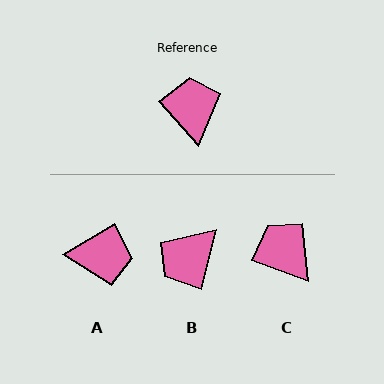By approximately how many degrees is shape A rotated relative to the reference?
Approximately 101 degrees clockwise.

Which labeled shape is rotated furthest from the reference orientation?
B, about 124 degrees away.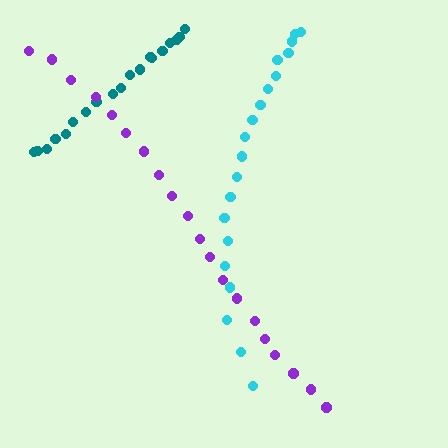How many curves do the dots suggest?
There are 3 distinct paths.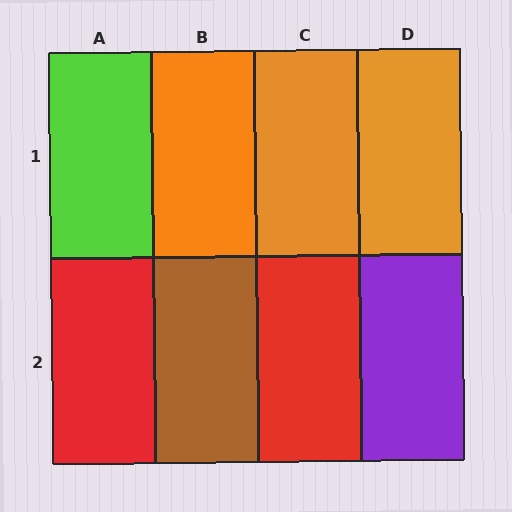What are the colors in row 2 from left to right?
Red, brown, red, purple.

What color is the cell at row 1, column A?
Lime.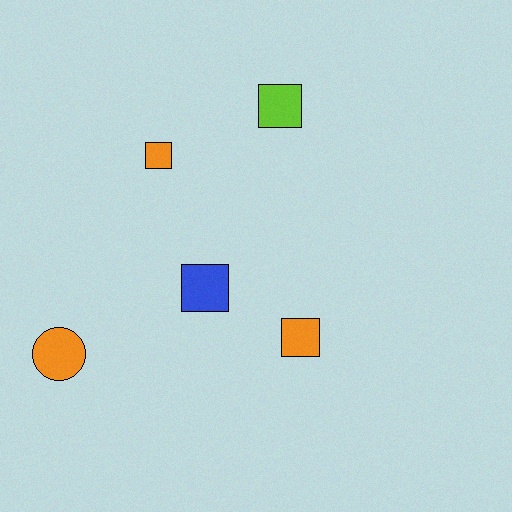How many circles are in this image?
There is 1 circle.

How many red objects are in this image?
There are no red objects.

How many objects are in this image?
There are 5 objects.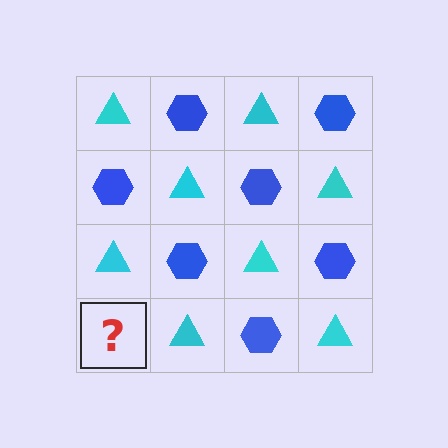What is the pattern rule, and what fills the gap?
The rule is that it alternates cyan triangle and blue hexagon in a checkerboard pattern. The gap should be filled with a blue hexagon.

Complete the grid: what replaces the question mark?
The question mark should be replaced with a blue hexagon.